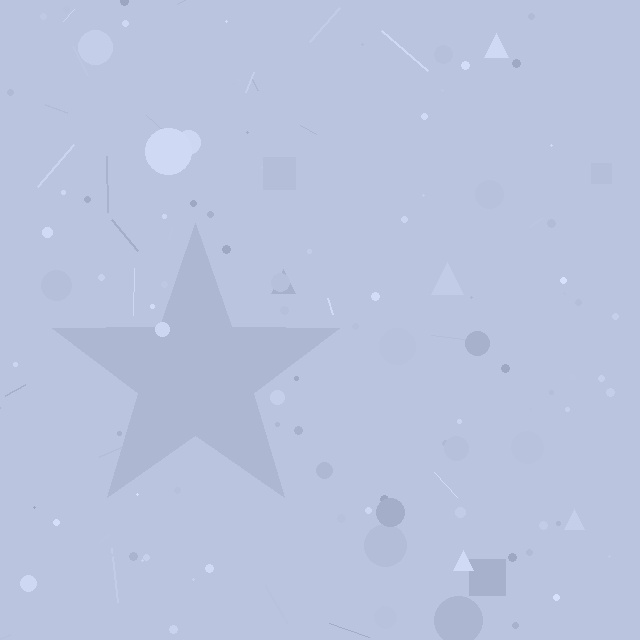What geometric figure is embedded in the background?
A star is embedded in the background.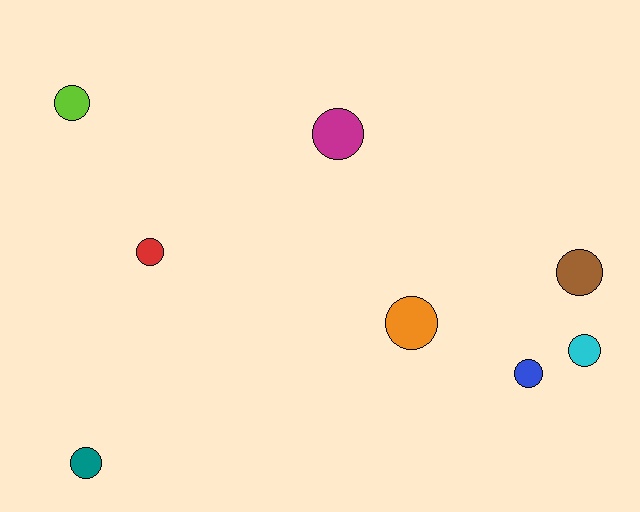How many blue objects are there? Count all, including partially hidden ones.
There is 1 blue object.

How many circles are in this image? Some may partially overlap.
There are 8 circles.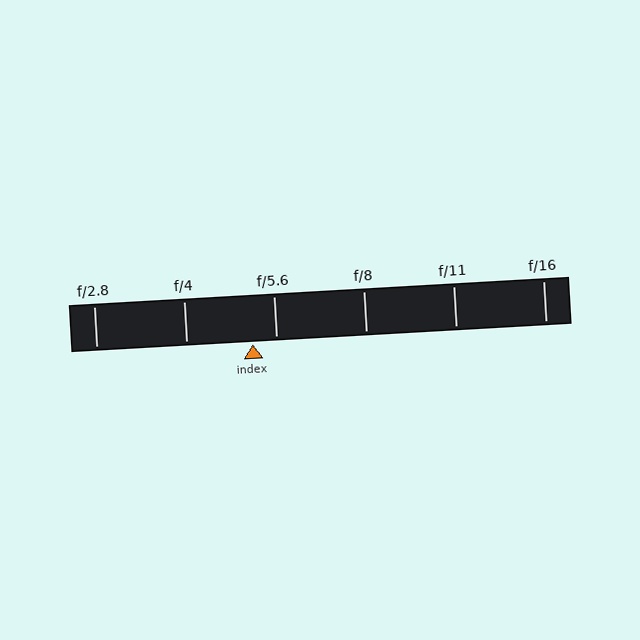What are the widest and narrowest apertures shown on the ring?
The widest aperture shown is f/2.8 and the narrowest is f/16.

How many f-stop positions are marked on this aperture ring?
There are 6 f-stop positions marked.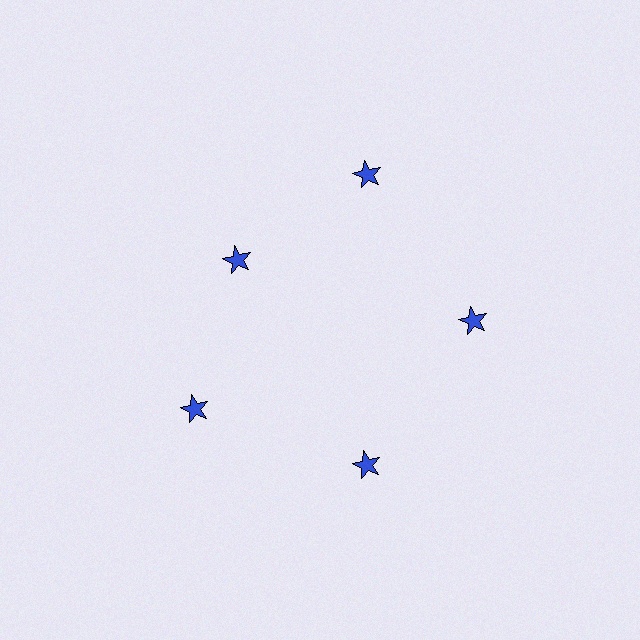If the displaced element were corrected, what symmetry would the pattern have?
It would have 5-fold rotational symmetry — the pattern would map onto itself every 72 degrees.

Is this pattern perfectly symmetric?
No. The 5 blue stars are arranged in a ring, but one element near the 10 o'clock position is pulled inward toward the center, breaking the 5-fold rotational symmetry.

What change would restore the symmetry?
The symmetry would be restored by moving it outward, back onto the ring so that all 5 stars sit at equal angles and equal distance from the center.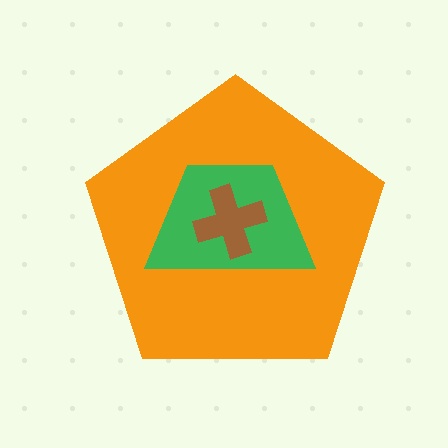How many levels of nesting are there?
3.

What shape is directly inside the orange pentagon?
The green trapezoid.